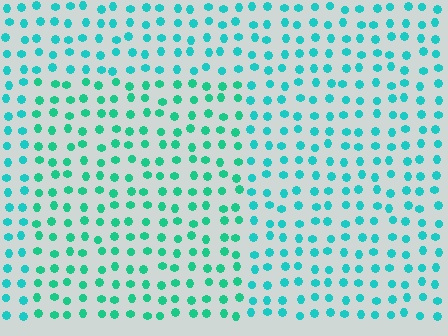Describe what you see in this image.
The image is filled with small cyan elements in a uniform arrangement. A rectangle-shaped region is visible where the elements are tinted to a slightly different hue, forming a subtle color boundary.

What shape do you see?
I see a rectangle.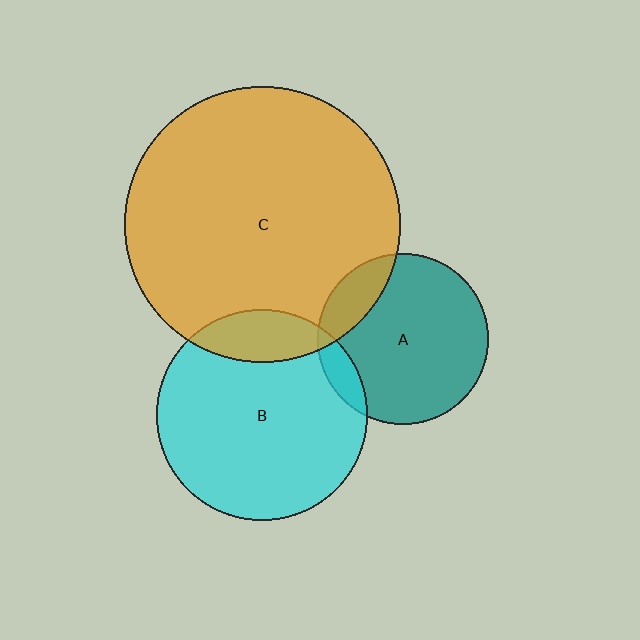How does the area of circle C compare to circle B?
Approximately 1.7 times.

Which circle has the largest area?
Circle C (orange).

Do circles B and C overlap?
Yes.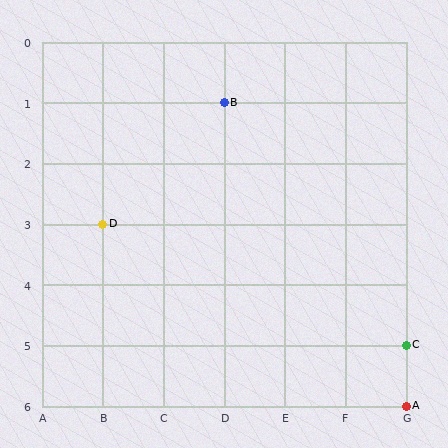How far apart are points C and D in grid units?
Points C and D are 5 columns and 2 rows apart (about 5.4 grid units diagonally).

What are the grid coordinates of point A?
Point A is at grid coordinates (G, 6).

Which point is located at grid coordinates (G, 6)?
Point A is at (G, 6).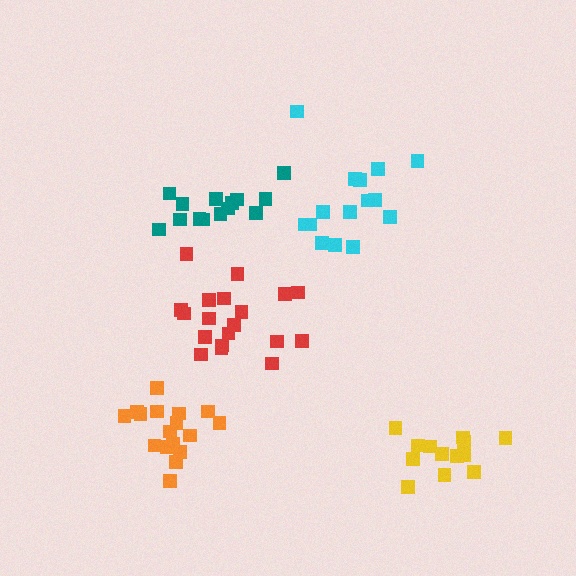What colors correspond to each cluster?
The clusters are colored: yellow, orange, cyan, teal, red.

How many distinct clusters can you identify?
There are 5 distinct clusters.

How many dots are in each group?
Group 1: 13 dots, Group 2: 17 dots, Group 3: 15 dots, Group 4: 14 dots, Group 5: 19 dots (78 total).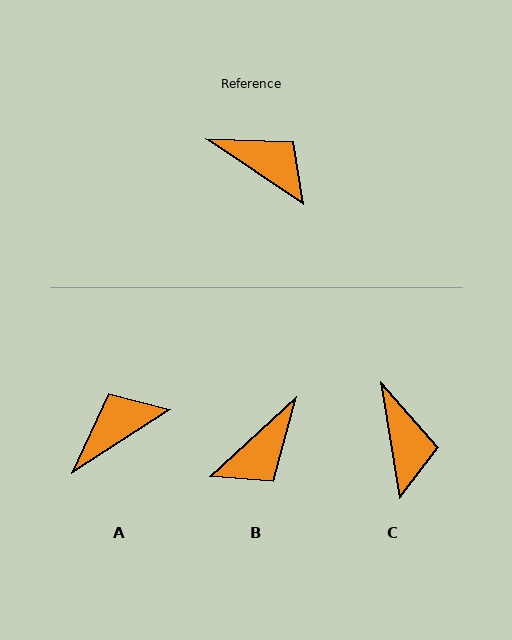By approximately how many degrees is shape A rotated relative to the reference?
Approximately 67 degrees counter-clockwise.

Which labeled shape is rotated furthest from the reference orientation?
B, about 103 degrees away.